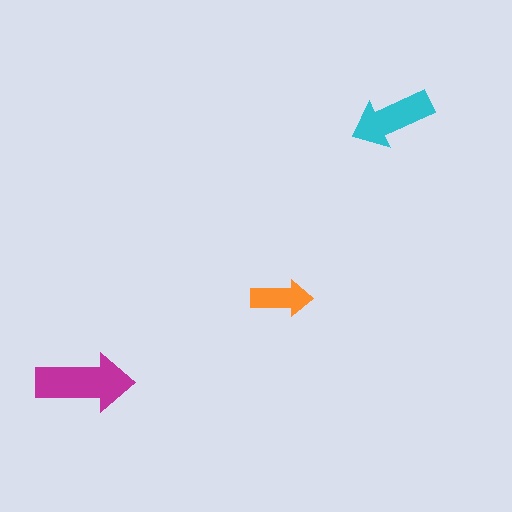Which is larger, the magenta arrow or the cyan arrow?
The magenta one.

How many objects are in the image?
There are 3 objects in the image.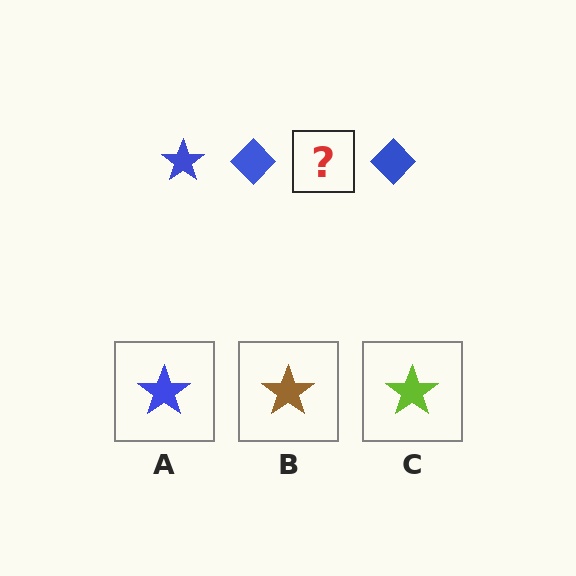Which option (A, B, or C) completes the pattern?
A.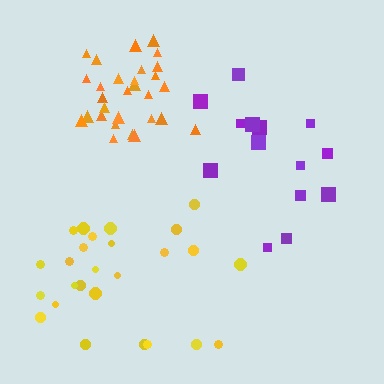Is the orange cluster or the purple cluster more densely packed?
Orange.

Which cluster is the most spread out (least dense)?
Yellow.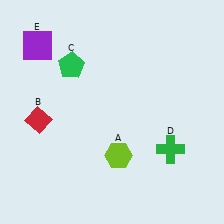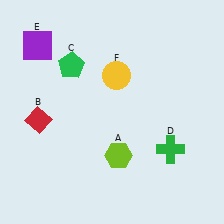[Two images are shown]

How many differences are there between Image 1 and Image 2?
There is 1 difference between the two images.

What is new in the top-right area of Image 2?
A yellow circle (F) was added in the top-right area of Image 2.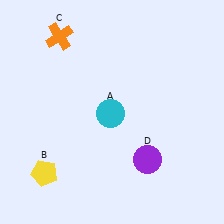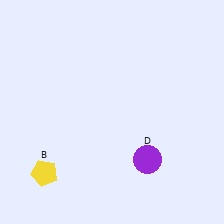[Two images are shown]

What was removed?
The cyan circle (A), the orange cross (C) were removed in Image 2.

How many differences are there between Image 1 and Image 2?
There are 2 differences between the two images.